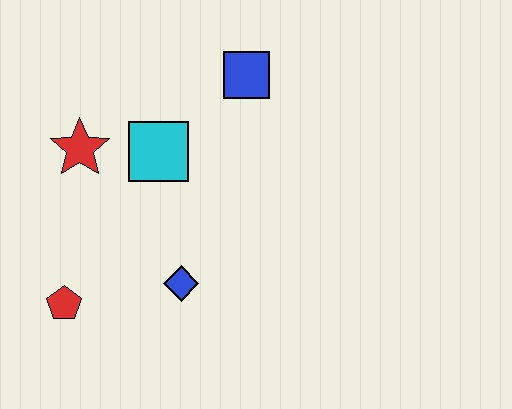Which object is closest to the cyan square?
The red star is closest to the cyan square.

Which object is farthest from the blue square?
The red pentagon is farthest from the blue square.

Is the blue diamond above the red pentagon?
Yes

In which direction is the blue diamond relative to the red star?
The blue diamond is below the red star.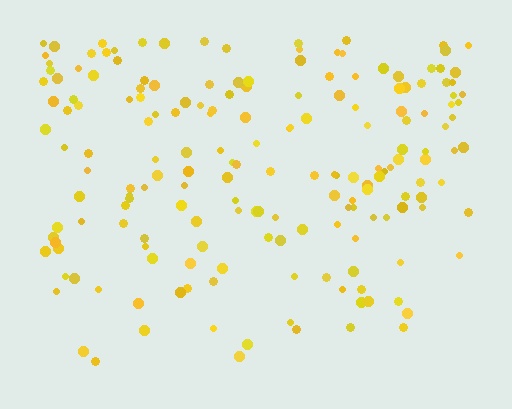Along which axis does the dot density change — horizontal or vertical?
Vertical.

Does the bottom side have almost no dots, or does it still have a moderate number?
Still a moderate number, just noticeably fewer than the top.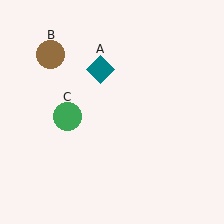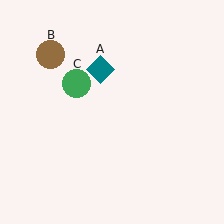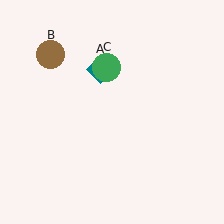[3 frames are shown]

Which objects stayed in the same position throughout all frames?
Teal diamond (object A) and brown circle (object B) remained stationary.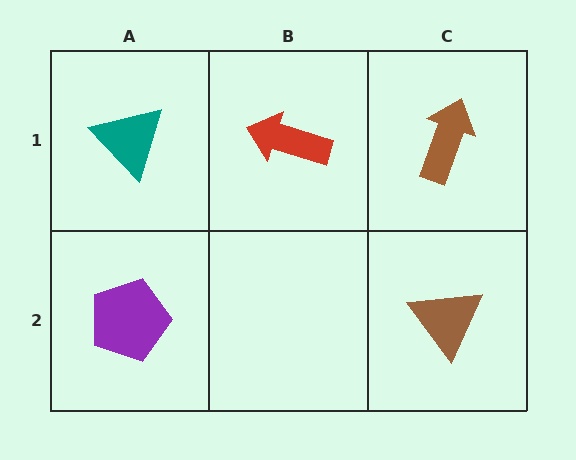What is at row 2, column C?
A brown triangle.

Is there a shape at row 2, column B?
No, that cell is empty.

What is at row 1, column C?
A brown arrow.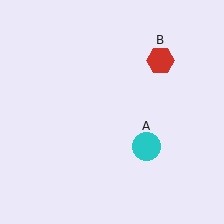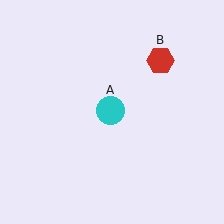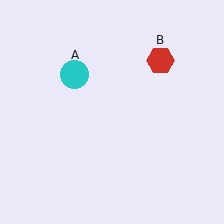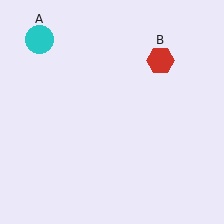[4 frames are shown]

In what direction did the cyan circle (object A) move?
The cyan circle (object A) moved up and to the left.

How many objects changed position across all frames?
1 object changed position: cyan circle (object A).